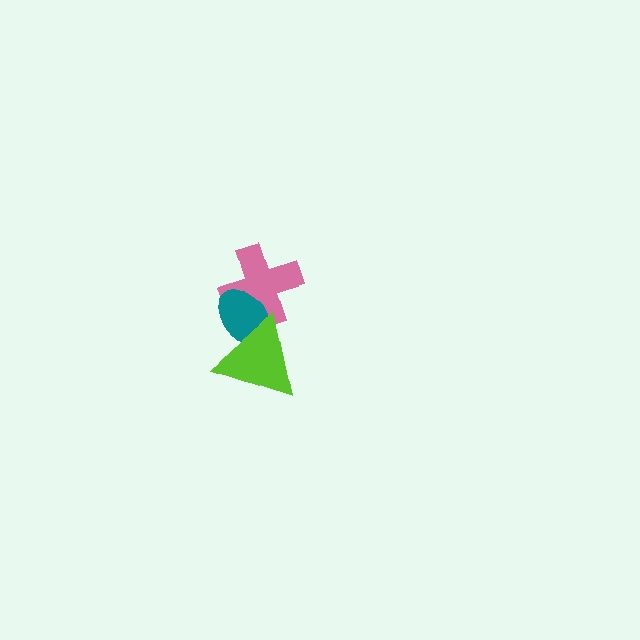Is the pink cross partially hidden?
Yes, it is partially covered by another shape.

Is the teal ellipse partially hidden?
Yes, it is partially covered by another shape.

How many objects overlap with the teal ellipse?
2 objects overlap with the teal ellipse.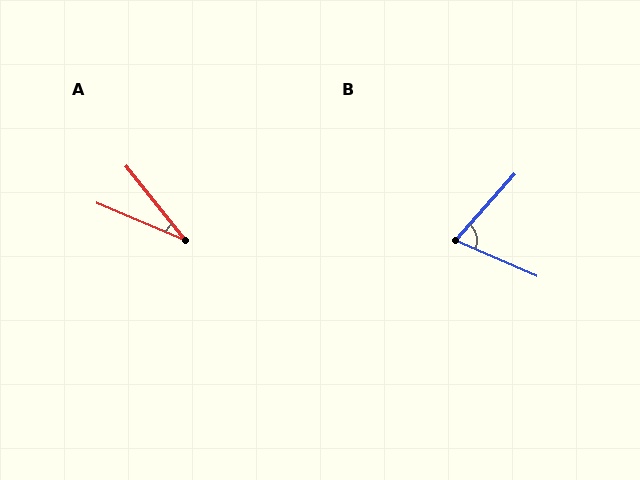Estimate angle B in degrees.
Approximately 72 degrees.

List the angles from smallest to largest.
A (28°), B (72°).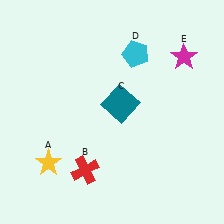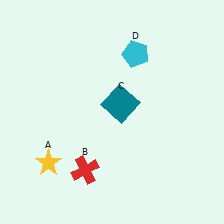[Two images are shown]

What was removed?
The magenta star (E) was removed in Image 2.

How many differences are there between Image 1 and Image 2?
There is 1 difference between the two images.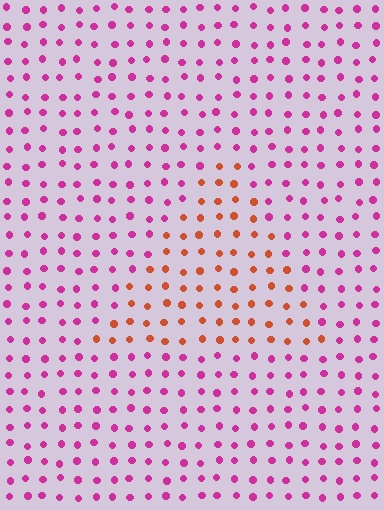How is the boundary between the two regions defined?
The boundary is defined purely by a slight shift in hue (about 54 degrees). Spacing, size, and orientation are identical on both sides.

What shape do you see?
I see a triangle.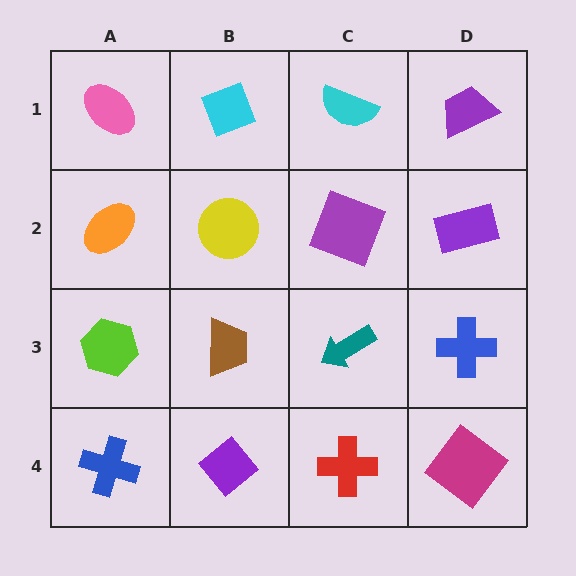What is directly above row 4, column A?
A lime hexagon.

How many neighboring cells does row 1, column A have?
2.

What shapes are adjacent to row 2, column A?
A pink ellipse (row 1, column A), a lime hexagon (row 3, column A), a yellow circle (row 2, column B).